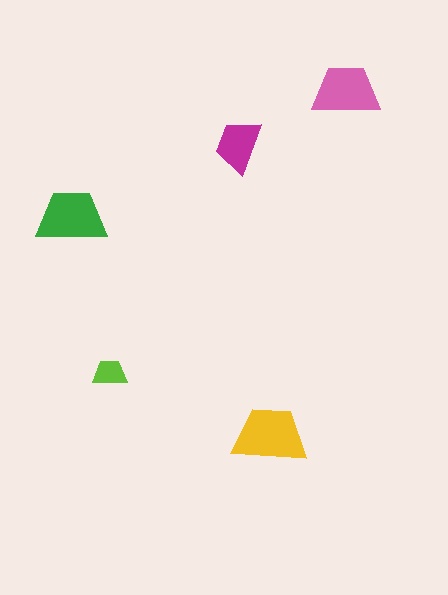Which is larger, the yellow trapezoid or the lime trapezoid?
The yellow one.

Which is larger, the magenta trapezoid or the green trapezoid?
The green one.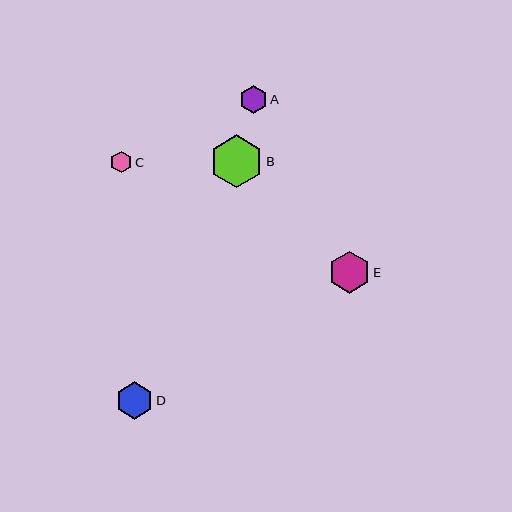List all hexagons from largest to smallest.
From largest to smallest: B, E, D, A, C.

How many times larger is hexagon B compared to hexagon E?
Hexagon B is approximately 1.3 times the size of hexagon E.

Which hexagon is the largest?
Hexagon B is the largest with a size of approximately 53 pixels.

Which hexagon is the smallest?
Hexagon C is the smallest with a size of approximately 21 pixels.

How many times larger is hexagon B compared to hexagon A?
Hexagon B is approximately 1.9 times the size of hexagon A.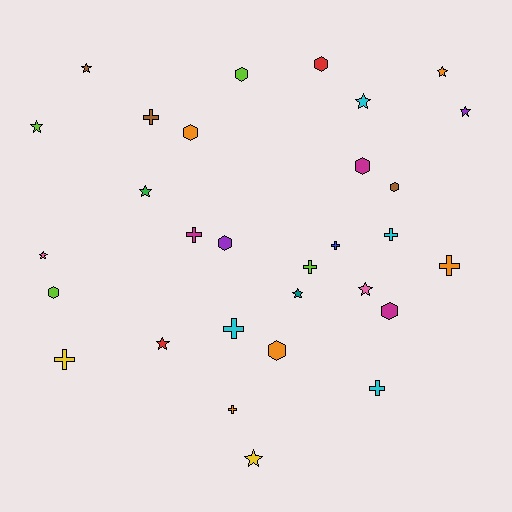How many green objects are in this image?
There is 1 green object.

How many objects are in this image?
There are 30 objects.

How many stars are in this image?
There are 11 stars.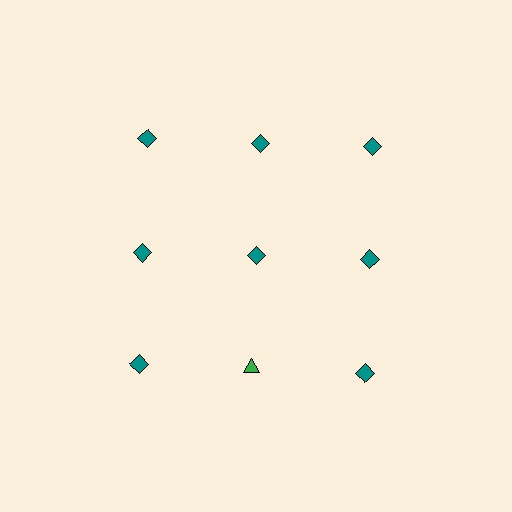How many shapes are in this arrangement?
There are 9 shapes arranged in a grid pattern.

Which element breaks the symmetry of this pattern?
The green triangle in the third row, second from left column breaks the symmetry. All other shapes are teal diamonds.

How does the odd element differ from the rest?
It differs in both color (green instead of teal) and shape (triangle instead of diamond).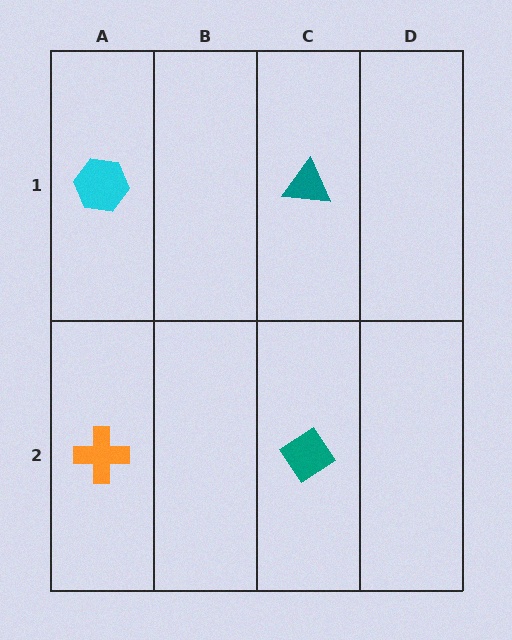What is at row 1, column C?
A teal triangle.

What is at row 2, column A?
An orange cross.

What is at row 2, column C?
A teal diamond.